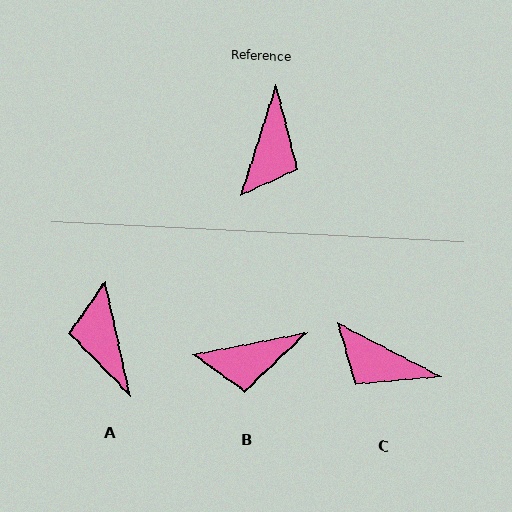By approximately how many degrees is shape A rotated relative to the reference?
Approximately 150 degrees clockwise.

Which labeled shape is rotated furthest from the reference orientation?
A, about 150 degrees away.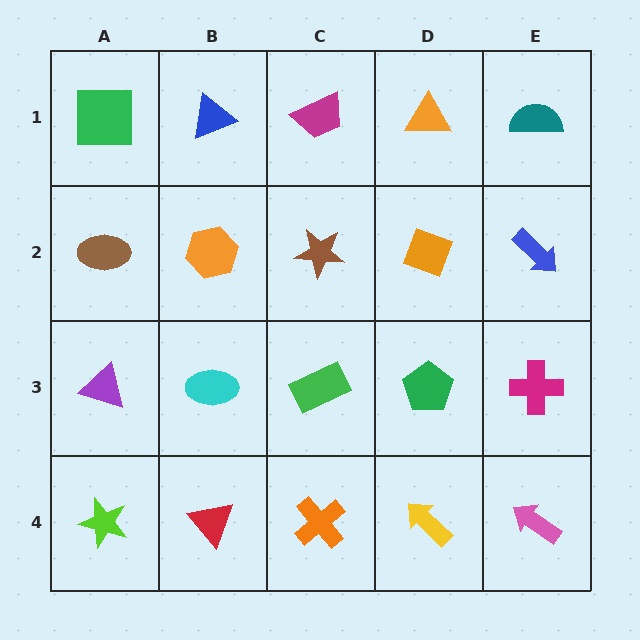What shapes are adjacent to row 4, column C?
A green rectangle (row 3, column C), a red triangle (row 4, column B), a yellow arrow (row 4, column D).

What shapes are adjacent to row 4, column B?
A cyan ellipse (row 3, column B), a lime star (row 4, column A), an orange cross (row 4, column C).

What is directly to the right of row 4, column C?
A yellow arrow.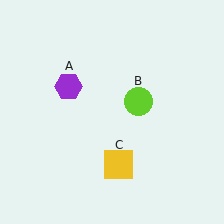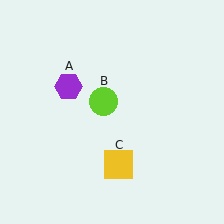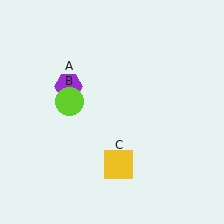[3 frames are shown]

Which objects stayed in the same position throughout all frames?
Purple hexagon (object A) and yellow square (object C) remained stationary.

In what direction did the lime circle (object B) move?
The lime circle (object B) moved left.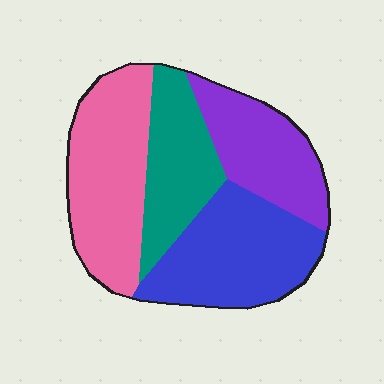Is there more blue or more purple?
Blue.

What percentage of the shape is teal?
Teal takes up between a sixth and a third of the shape.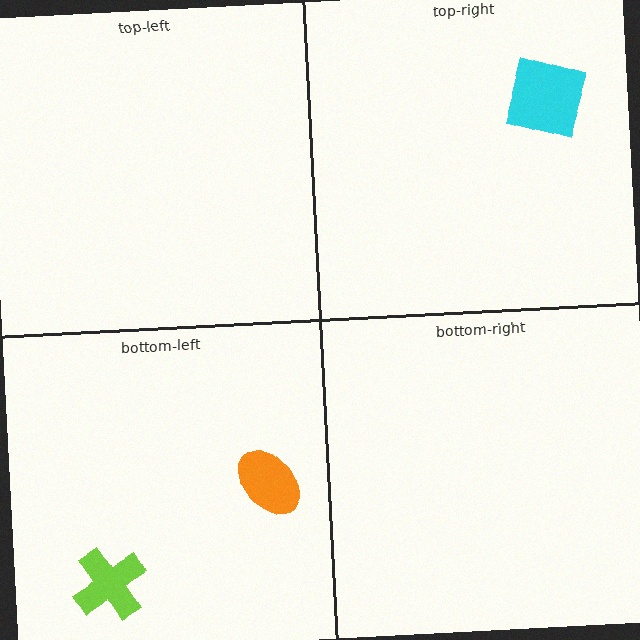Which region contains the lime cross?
The bottom-left region.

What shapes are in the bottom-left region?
The lime cross, the orange ellipse.